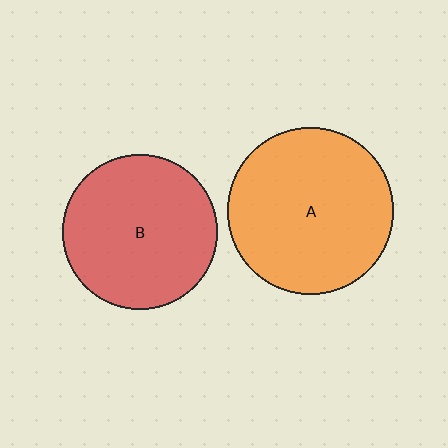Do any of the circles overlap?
No, none of the circles overlap.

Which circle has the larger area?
Circle A (orange).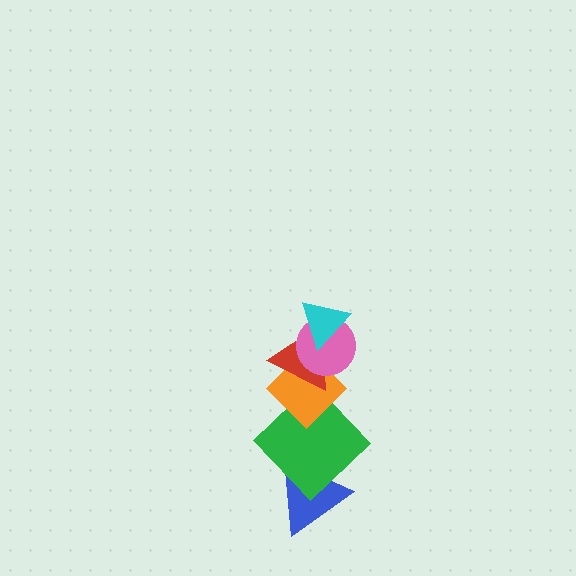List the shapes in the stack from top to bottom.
From top to bottom: the cyan triangle, the pink circle, the red triangle, the orange diamond, the green diamond, the blue triangle.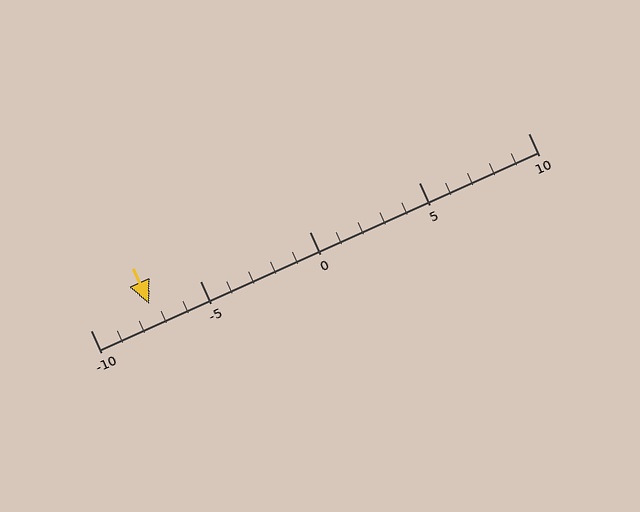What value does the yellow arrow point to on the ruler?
The yellow arrow points to approximately -7.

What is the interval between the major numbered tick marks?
The major tick marks are spaced 5 units apart.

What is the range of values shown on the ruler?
The ruler shows values from -10 to 10.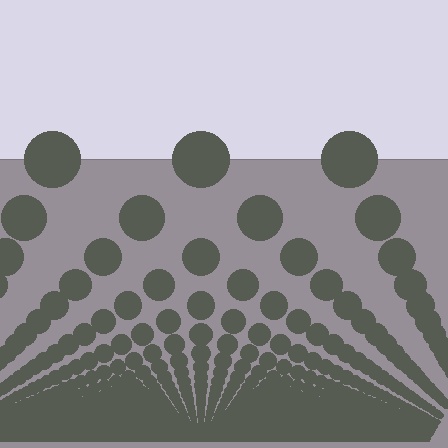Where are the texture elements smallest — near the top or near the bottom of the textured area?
Near the bottom.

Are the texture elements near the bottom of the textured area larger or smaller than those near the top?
Smaller. The gradient is inverted — elements near the bottom are smaller and denser.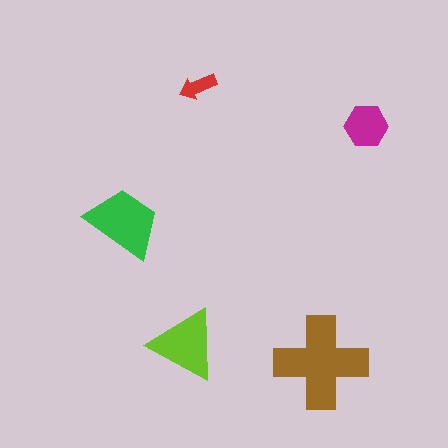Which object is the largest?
The brown cross.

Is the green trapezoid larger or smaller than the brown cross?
Smaller.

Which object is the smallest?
The red arrow.